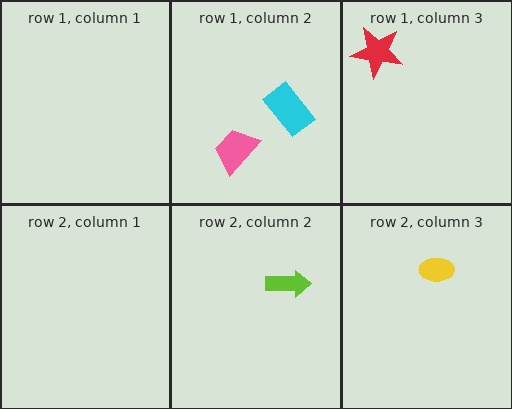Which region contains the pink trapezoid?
The row 1, column 2 region.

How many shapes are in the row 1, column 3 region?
1.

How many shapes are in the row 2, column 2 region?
1.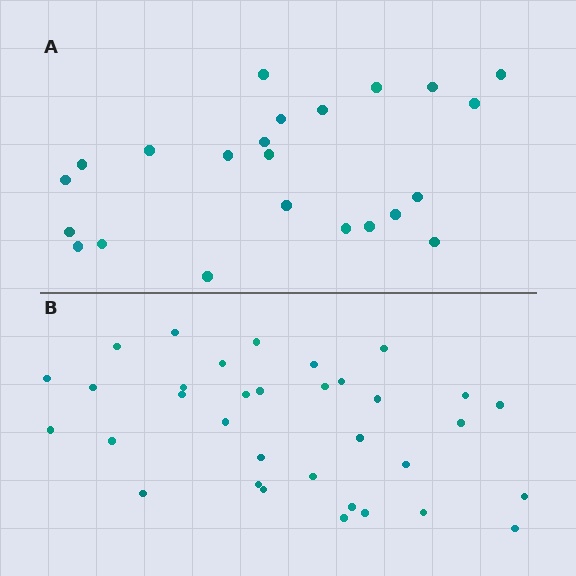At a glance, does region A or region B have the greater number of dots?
Region B (the bottom region) has more dots.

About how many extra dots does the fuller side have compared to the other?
Region B has roughly 12 or so more dots than region A.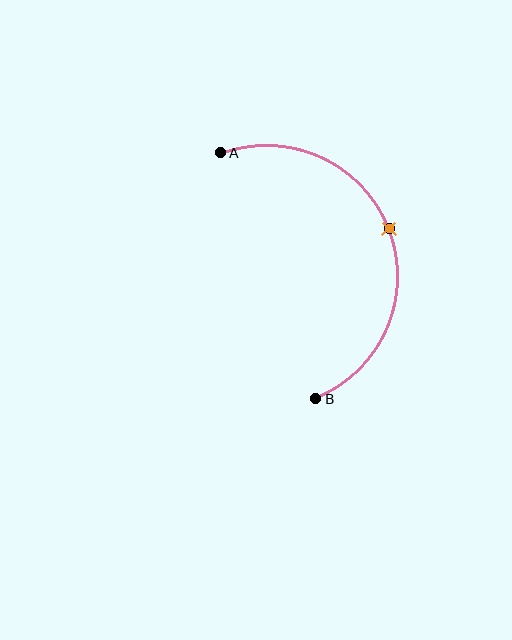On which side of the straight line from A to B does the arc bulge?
The arc bulges to the right of the straight line connecting A and B.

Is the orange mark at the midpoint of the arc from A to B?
Yes. The orange mark lies on the arc at equal arc-length from both A and B — it is the arc midpoint.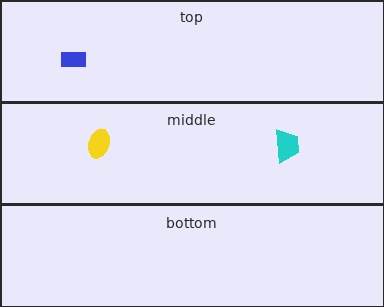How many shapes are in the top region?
1.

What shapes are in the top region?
The blue rectangle.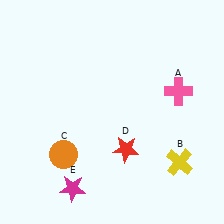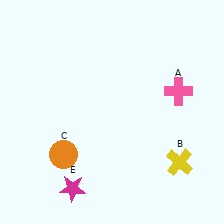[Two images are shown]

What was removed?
The red star (D) was removed in Image 2.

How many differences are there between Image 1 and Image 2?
There is 1 difference between the two images.